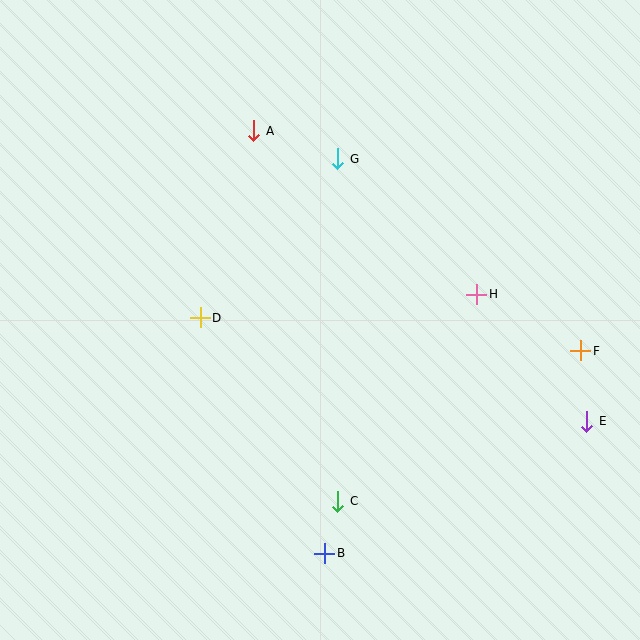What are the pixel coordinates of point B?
Point B is at (325, 553).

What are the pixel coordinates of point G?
Point G is at (338, 159).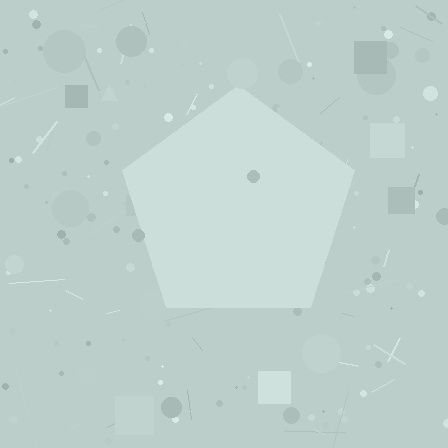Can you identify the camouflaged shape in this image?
The camouflaged shape is a pentagon.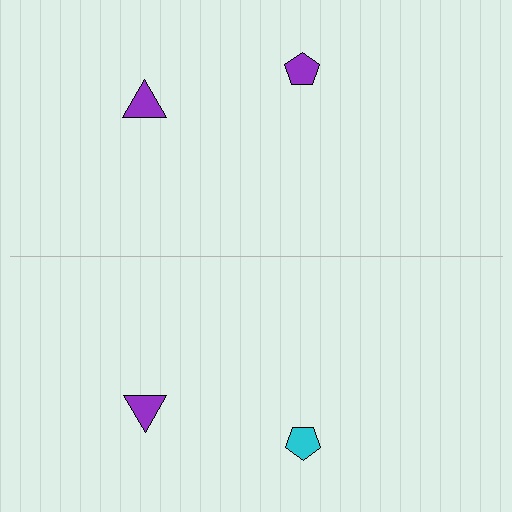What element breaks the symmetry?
The cyan pentagon on the bottom side breaks the symmetry — its mirror counterpart is purple.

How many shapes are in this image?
There are 4 shapes in this image.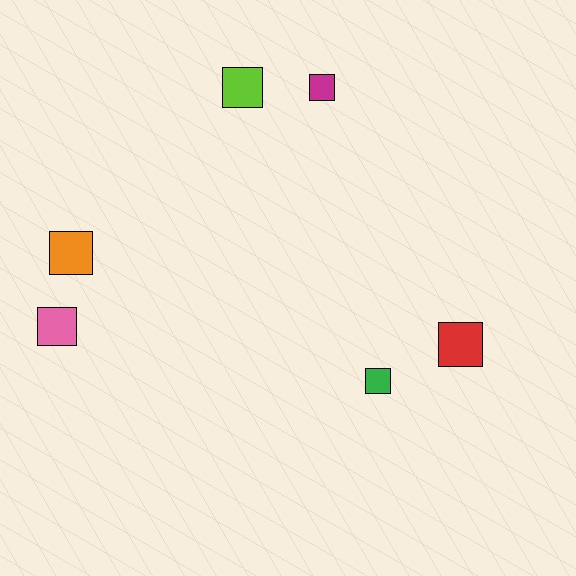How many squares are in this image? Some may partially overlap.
There are 6 squares.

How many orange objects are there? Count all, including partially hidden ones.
There is 1 orange object.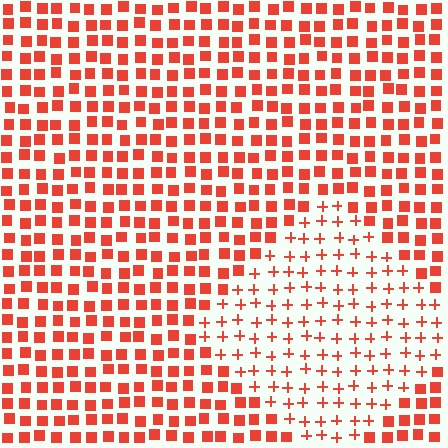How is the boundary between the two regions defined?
The boundary is defined by a change in element shape: plus signs inside vs. squares outside. All elements share the same color and spacing.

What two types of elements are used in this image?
The image uses plus signs inside the diamond region and squares outside it.